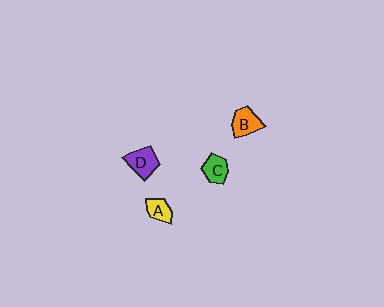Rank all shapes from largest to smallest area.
From largest to smallest: D (purple), B (orange), C (green), A (yellow).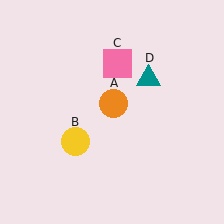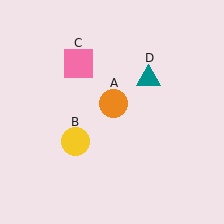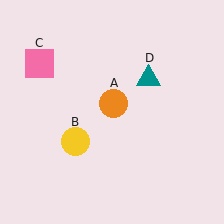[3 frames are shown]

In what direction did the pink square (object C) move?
The pink square (object C) moved left.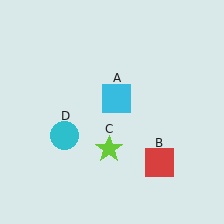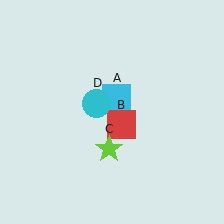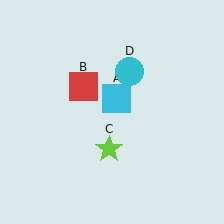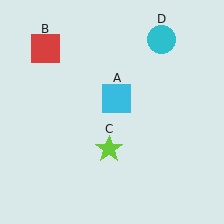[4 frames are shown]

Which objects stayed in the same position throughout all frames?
Cyan square (object A) and lime star (object C) remained stationary.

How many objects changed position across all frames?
2 objects changed position: red square (object B), cyan circle (object D).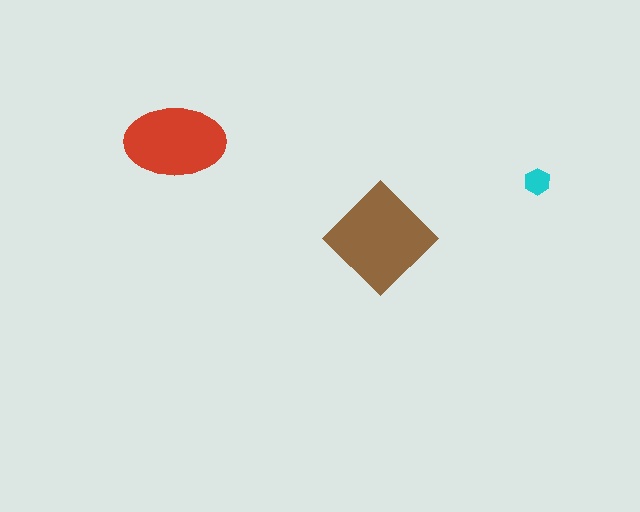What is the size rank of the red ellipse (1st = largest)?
2nd.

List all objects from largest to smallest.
The brown diamond, the red ellipse, the cyan hexagon.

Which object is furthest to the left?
The red ellipse is leftmost.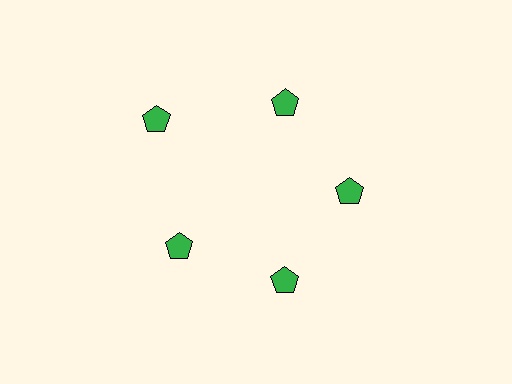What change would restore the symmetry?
The symmetry would be restored by moving it inward, back onto the ring so that all 5 pentagons sit at equal angles and equal distance from the center.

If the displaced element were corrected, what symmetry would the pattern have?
It would have 5-fold rotational symmetry — the pattern would map onto itself every 72 degrees.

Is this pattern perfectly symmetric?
No. The 5 green pentagons are arranged in a ring, but one element near the 10 o'clock position is pushed outward from the center, breaking the 5-fold rotational symmetry.